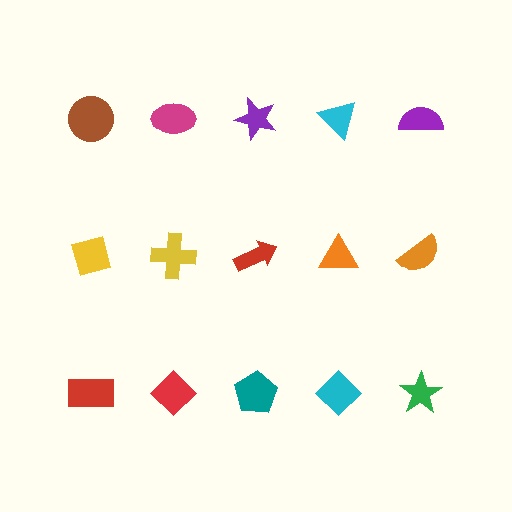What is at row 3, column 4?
A cyan diamond.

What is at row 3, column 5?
A green star.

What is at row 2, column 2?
A yellow cross.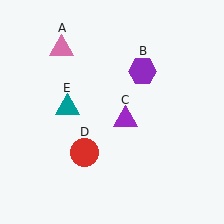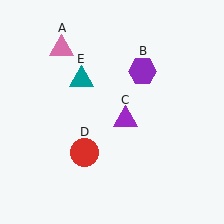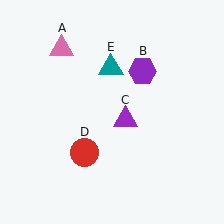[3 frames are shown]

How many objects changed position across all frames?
1 object changed position: teal triangle (object E).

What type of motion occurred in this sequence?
The teal triangle (object E) rotated clockwise around the center of the scene.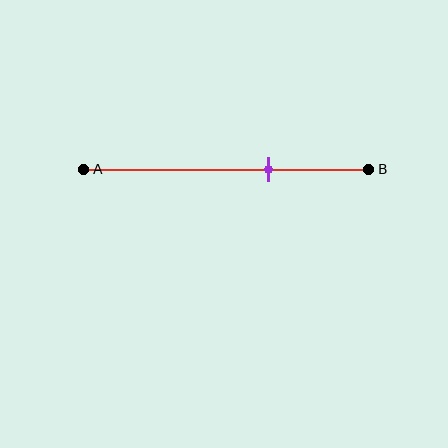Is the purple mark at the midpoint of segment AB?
No, the mark is at about 65% from A, not at the 50% midpoint.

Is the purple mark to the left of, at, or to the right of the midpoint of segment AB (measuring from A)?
The purple mark is to the right of the midpoint of segment AB.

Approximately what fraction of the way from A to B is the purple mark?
The purple mark is approximately 65% of the way from A to B.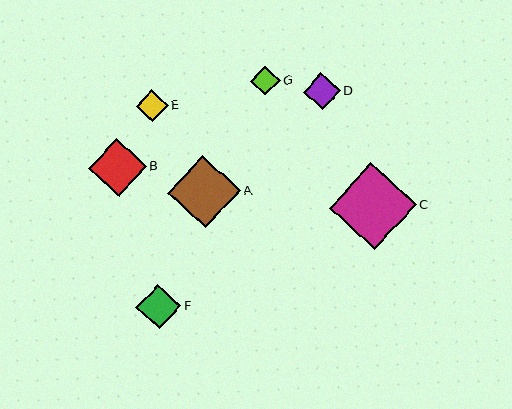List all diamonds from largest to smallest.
From largest to smallest: C, A, B, F, D, E, G.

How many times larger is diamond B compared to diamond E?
Diamond B is approximately 1.8 times the size of diamond E.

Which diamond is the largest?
Diamond C is the largest with a size of approximately 87 pixels.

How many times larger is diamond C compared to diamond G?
Diamond C is approximately 2.9 times the size of diamond G.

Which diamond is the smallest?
Diamond G is the smallest with a size of approximately 30 pixels.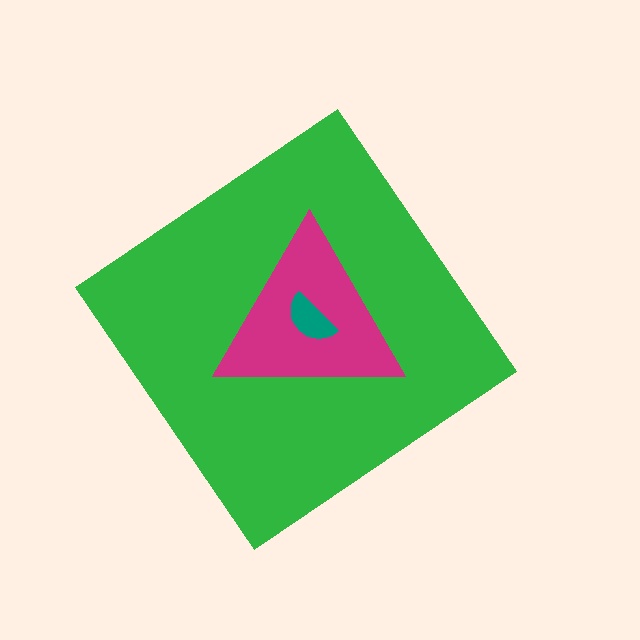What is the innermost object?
The teal semicircle.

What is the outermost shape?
The green diamond.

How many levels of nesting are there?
3.